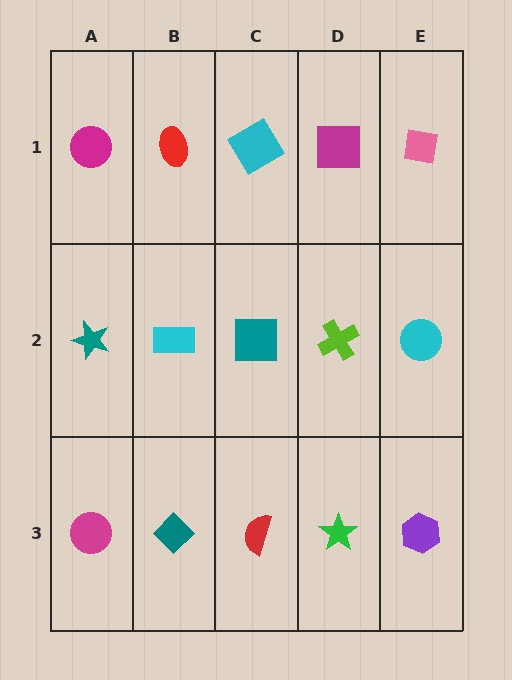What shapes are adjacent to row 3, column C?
A teal square (row 2, column C), a teal diamond (row 3, column B), a green star (row 3, column D).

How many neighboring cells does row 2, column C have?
4.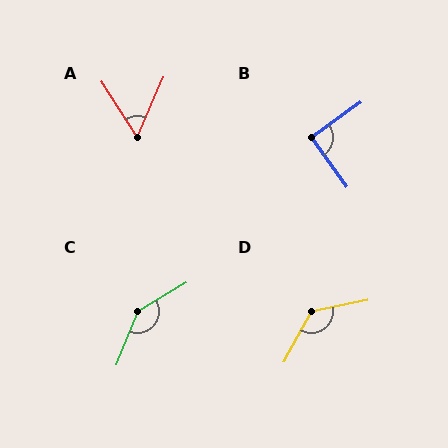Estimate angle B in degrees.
Approximately 89 degrees.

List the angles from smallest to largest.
A (56°), B (89°), D (130°), C (142°).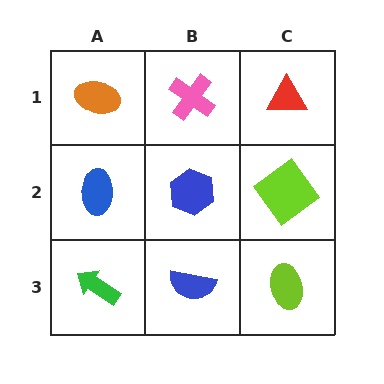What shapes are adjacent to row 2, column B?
A pink cross (row 1, column B), a blue semicircle (row 3, column B), a blue ellipse (row 2, column A), a lime diamond (row 2, column C).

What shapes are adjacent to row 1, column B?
A blue hexagon (row 2, column B), an orange ellipse (row 1, column A), a red triangle (row 1, column C).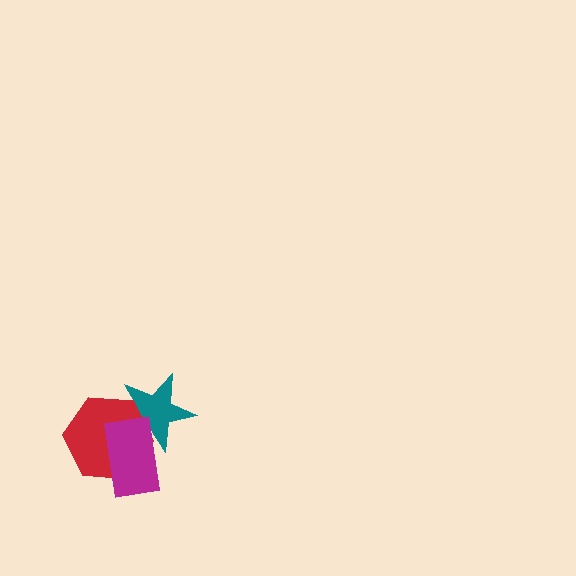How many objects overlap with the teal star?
2 objects overlap with the teal star.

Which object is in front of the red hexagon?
The magenta rectangle is in front of the red hexagon.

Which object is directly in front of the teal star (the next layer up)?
The red hexagon is directly in front of the teal star.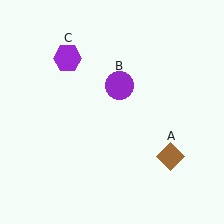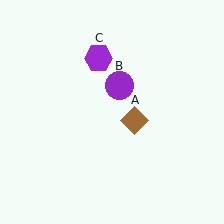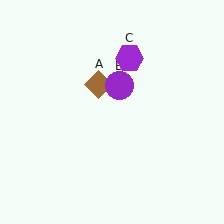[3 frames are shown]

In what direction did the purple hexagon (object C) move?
The purple hexagon (object C) moved right.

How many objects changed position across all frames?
2 objects changed position: brown diamond (object A), purple hexagon (object C).